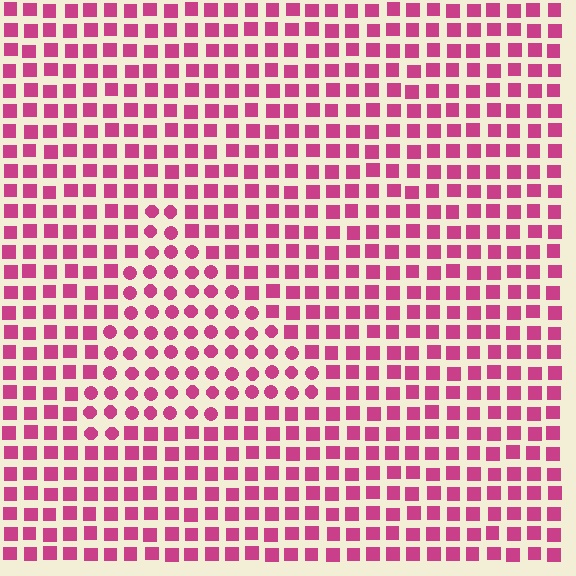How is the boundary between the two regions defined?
The boundary is defined by a change in element shape: circles inside vs. squares outside. All elements share the same color and spacing.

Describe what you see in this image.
The image is filled with small magenta elements arranged in a uniform grid. A triangle-shaped region contains circles, while the surrounding area contains squares. The boundary is defined purely by the change in element shape.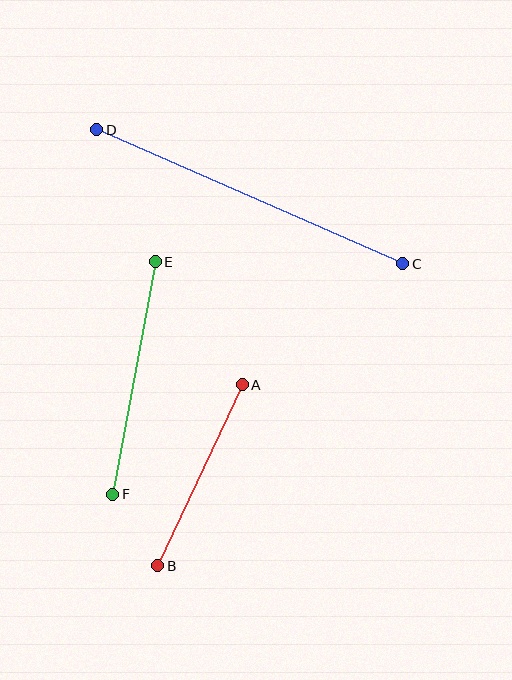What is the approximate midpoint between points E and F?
The midpoint is at approximately (134, 378) pixels.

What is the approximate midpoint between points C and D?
The midpoint is at approximately (250, 197) pixels.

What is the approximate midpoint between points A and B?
The midpoint is at approximately (200, 475) pixels.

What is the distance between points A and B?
The distance is approximately 200 pixels.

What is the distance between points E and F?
The distance is approximately 236 pixels.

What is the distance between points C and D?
The distance is approximately 334 pixels.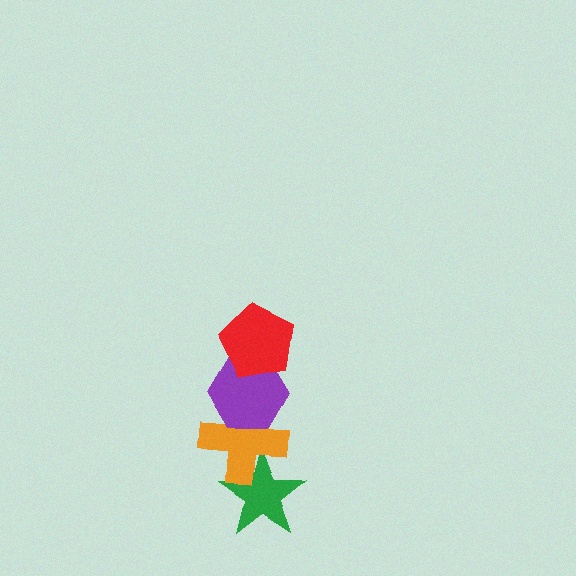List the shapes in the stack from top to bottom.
From top to bottom: the red pentagon, the purple hexagon, the orange cross, the green star.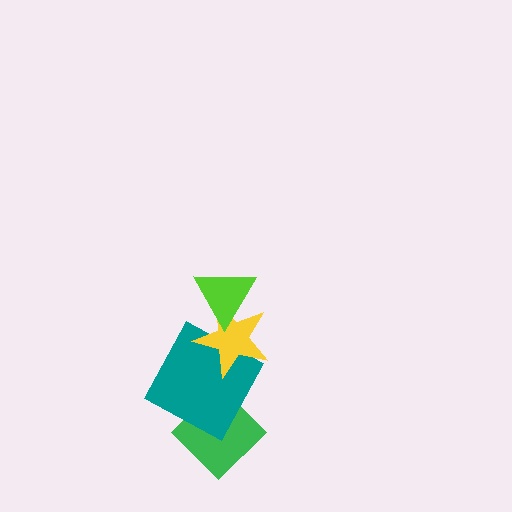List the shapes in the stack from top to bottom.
From top to bottom: the lime triangle, the yellow star, the teal square, the green diamond.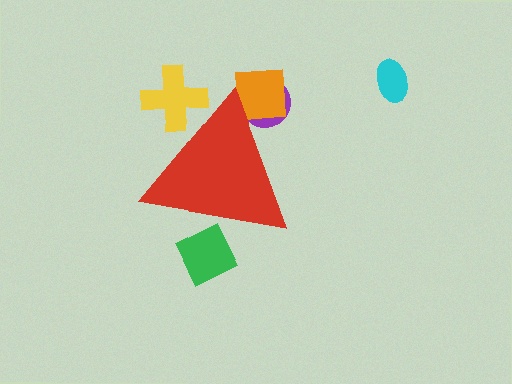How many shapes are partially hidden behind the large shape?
4 shapes are partially hidden.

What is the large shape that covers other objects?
A red triangle.